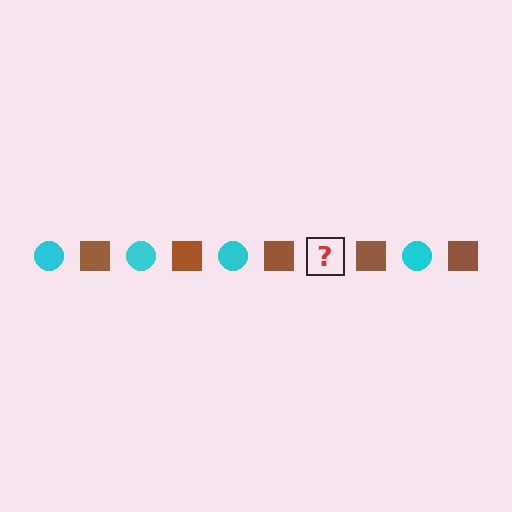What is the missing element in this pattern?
The missing element is a cyan circle.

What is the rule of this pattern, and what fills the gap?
The rule is that the pattern alternates between cyan circle and brown square. The gap should be filled with a cyan circle.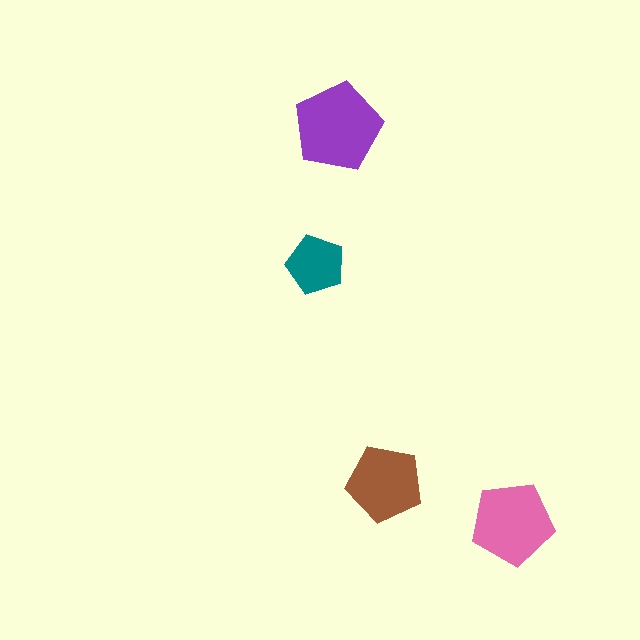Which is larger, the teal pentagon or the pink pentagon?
The pink one.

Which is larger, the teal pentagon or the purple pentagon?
The purple one.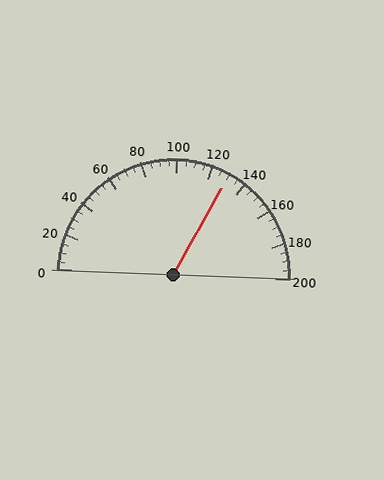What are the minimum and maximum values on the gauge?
The gauge ranges from 0 to 200.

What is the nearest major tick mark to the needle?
The nearest major tick mark is 120.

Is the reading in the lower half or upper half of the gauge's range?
The reading is in the upper half of the range (0 to 200).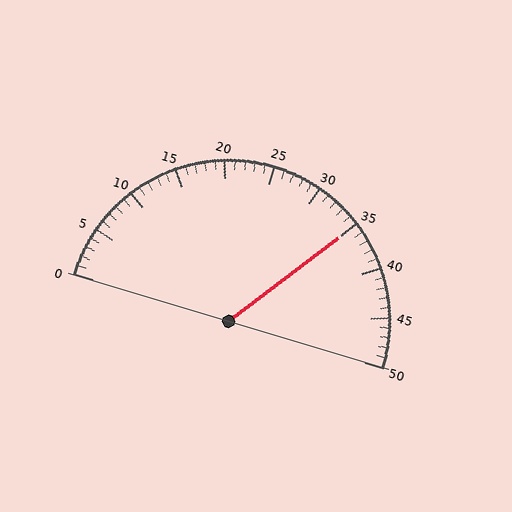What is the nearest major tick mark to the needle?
The nearest major tick mark is 35.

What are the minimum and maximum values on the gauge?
The gauge ranges from 0 to 50.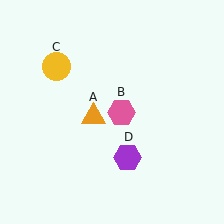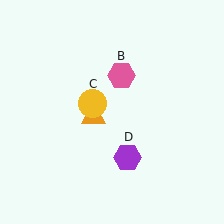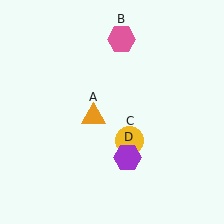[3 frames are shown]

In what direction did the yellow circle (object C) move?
The yellow circle (object C) moved down and to the right.